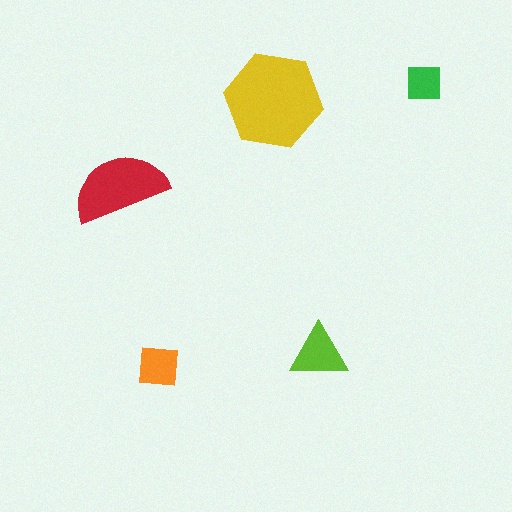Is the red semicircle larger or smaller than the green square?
Larger.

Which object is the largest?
The yellow hexagon.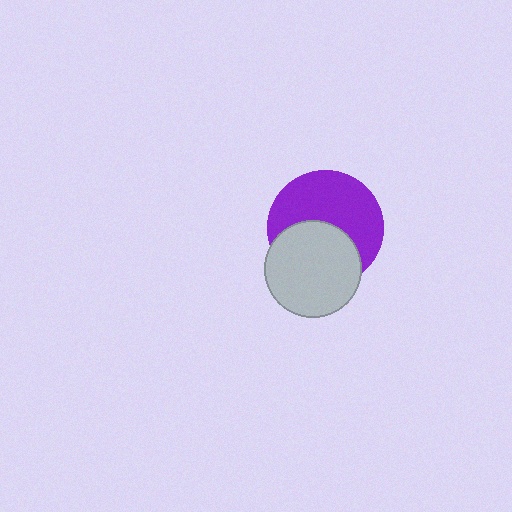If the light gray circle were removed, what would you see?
You would see the complete purple circle.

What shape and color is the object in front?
The object in front is a light gray circle.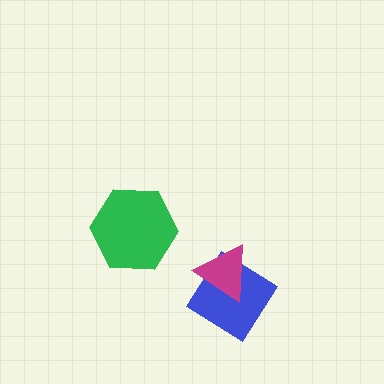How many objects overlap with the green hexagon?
0 objects overlap with the green hexagon.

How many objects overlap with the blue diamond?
1 object overlaps with the blue diamond.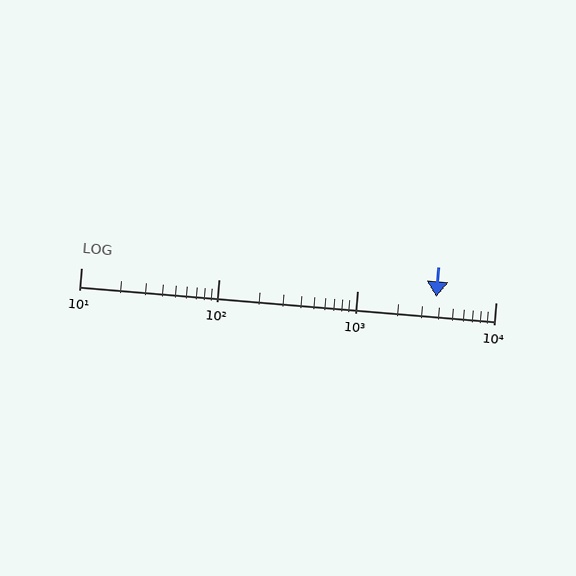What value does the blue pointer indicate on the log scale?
The pointer indicates approximately 3700.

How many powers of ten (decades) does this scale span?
The scale spans 3 decades, from 10 to 10000.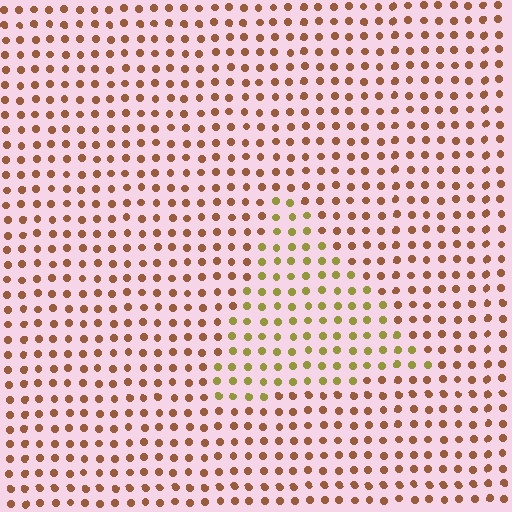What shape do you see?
I see a triangle.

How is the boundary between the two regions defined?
The boundary is defined purely by a slight shift in hue (about 43 degrees). Spacing, size, and orientation are identical on both sides.